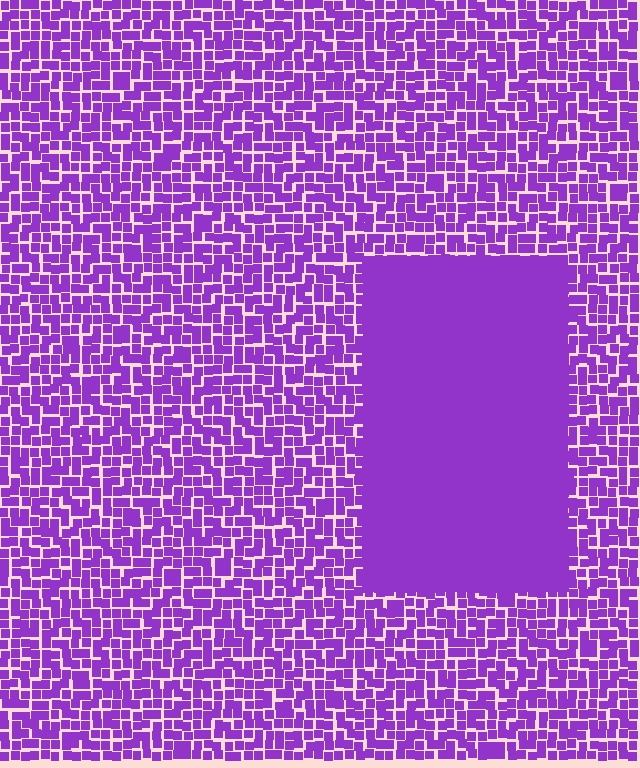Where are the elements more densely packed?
The elements are more densely packed inside the rectangle boundary.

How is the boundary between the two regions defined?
The boundary is defined by a change in element density (approximately 2.9x ratio). All elements are the same color, size, and shape.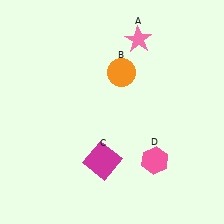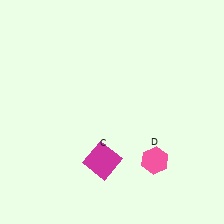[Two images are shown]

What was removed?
The orange circle (B), the pink star (A) were removed in Image 2.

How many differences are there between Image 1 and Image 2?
There are 2 differences between the two images.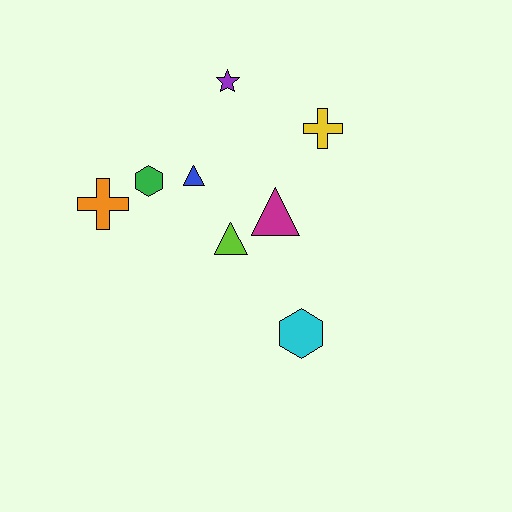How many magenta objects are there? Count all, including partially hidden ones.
There is 1 magenta object.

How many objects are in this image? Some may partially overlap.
There are 8 objects.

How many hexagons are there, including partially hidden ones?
There are 2 hexagons.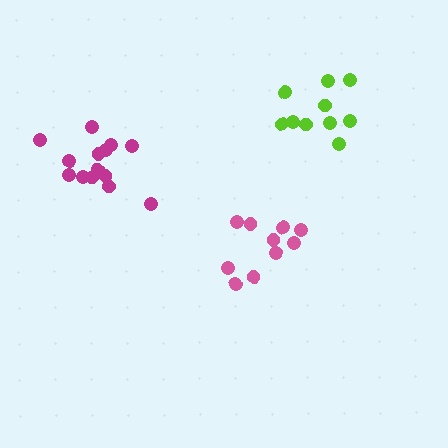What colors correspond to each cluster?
The clusters are colored: lime, magenta, pink.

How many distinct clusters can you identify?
There are 3 distinct clusters.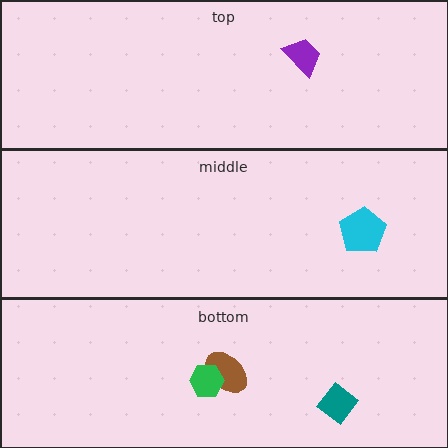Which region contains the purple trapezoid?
The top region.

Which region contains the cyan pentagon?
The middle region.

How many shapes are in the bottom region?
3.